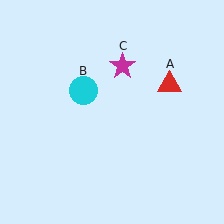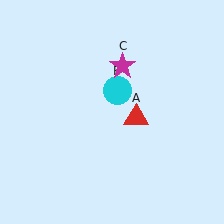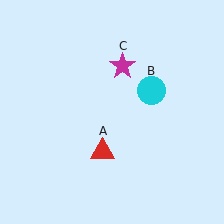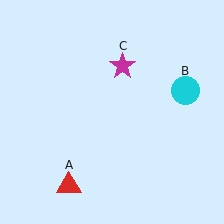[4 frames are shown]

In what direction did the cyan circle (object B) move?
The cyan circle (object B) moved right.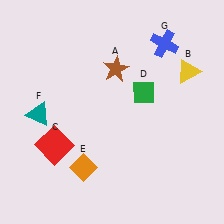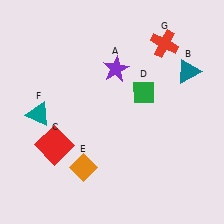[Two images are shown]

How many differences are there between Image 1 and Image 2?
There are 3 differences between the two images.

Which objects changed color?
A changed from brown to purple. B changed from yellow to teal. G changed from blue to red.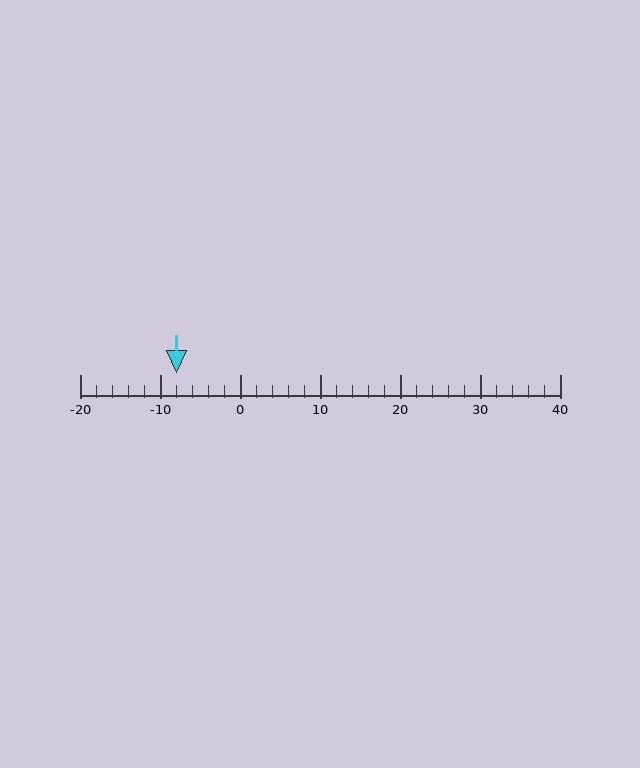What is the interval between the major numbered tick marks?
The major tick marks are spaced 10 units apart.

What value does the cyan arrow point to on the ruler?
The cyan arrow points to approximately -8.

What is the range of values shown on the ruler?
The ruler shows values from -20 to 40.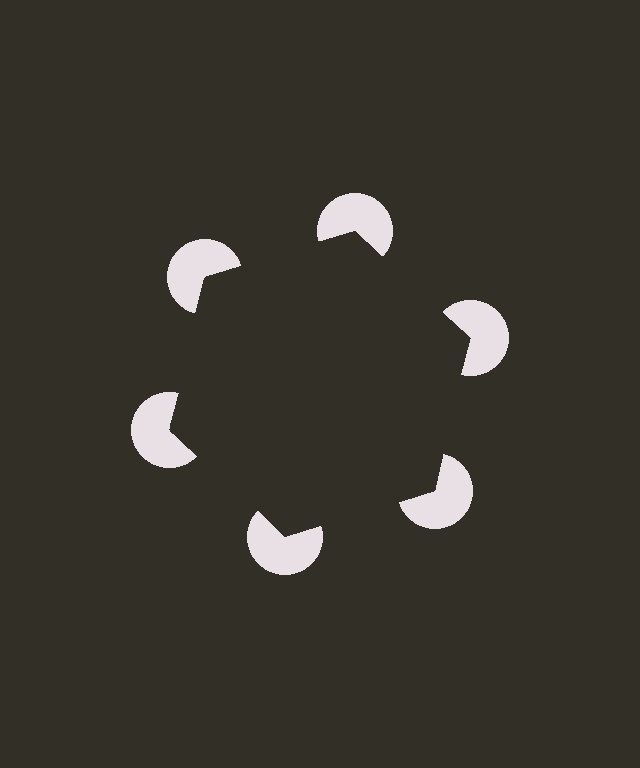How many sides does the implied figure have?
6 sides.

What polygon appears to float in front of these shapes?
An illusory hexagon — its edges are inferred from the aligned wedge cuts in the pac-man discs, not physically drawn.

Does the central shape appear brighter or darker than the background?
It typically appears slightly darker than the background, even though no actual brightness change is drawn.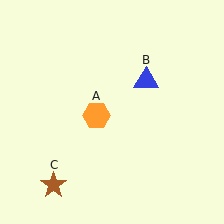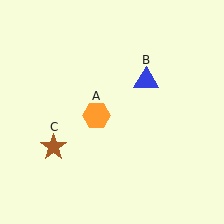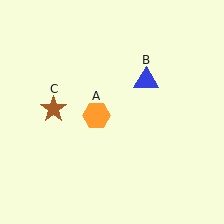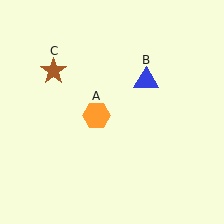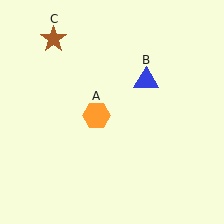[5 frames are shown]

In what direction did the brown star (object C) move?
The brown star (object C) moved up.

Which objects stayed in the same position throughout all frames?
Orange hexagon (object A) and blue triangle (object B) remained stationary.